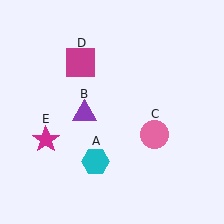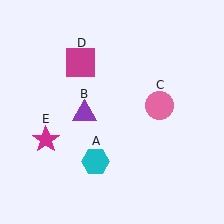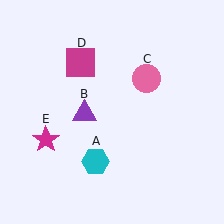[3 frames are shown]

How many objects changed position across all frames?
1 object changed position: pink circle (object C).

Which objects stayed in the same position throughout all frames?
Cyan hexagon (object A) and purple triangle (object B) and magenta square (object D) and magenta star (object E) remained stationary.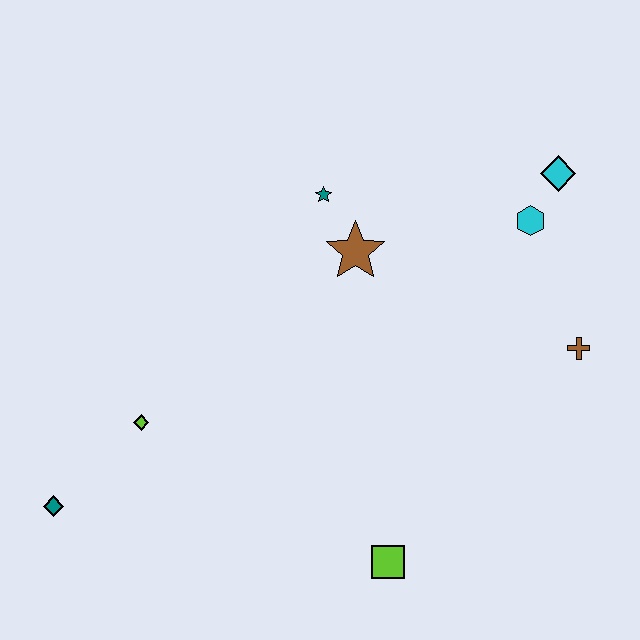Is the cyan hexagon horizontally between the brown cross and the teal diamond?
Yes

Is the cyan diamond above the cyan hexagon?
Yes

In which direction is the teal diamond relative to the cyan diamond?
The teal diamond is to the left of the cyan diamond.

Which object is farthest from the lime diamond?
The cyan diamond is farthest from the lime diamond.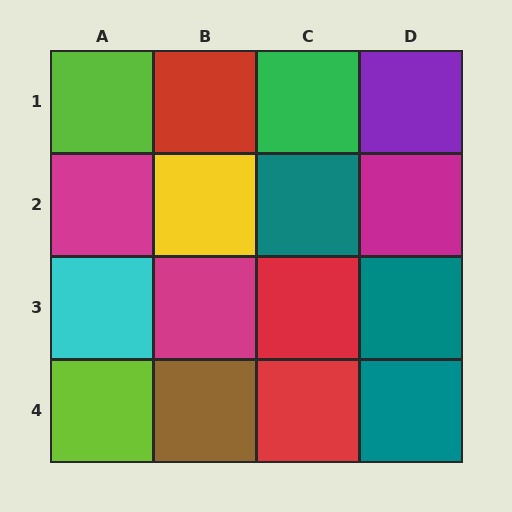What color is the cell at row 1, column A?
Lime.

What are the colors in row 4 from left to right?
Lime, brown, red, teal.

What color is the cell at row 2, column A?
Magenta.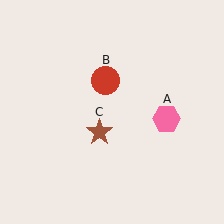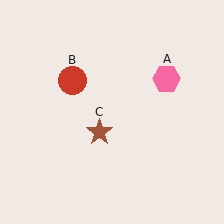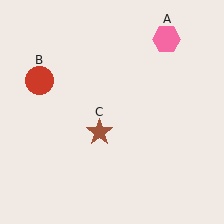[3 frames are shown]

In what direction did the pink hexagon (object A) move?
The pink hexagon (object A) moved up.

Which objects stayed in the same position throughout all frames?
Brown star (object C) remained stationary.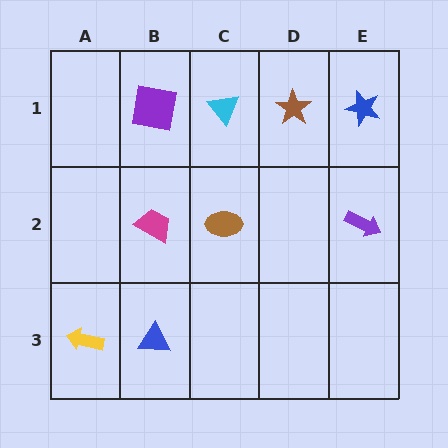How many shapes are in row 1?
4 shapes.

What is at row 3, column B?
A blue triangle.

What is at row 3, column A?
A yellow arrow.